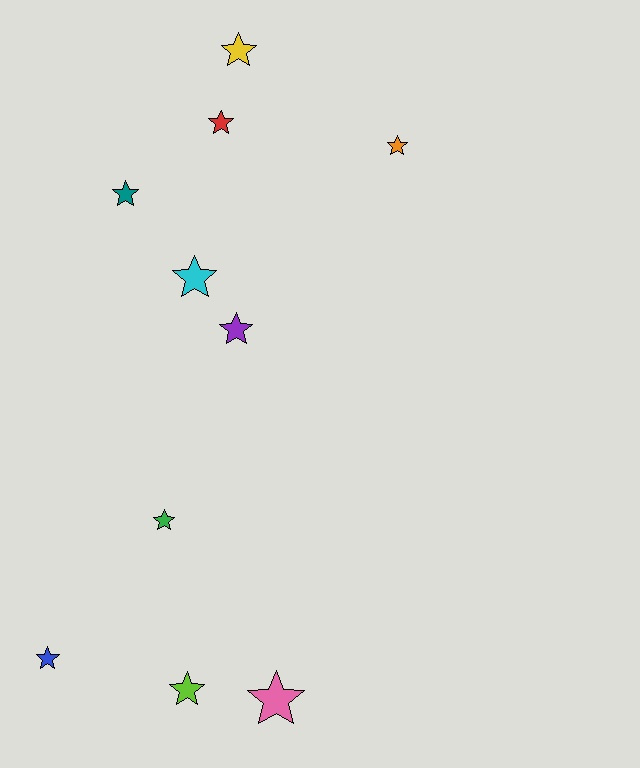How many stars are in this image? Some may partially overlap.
There are 10 stars.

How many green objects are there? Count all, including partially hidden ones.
There is 1 green object.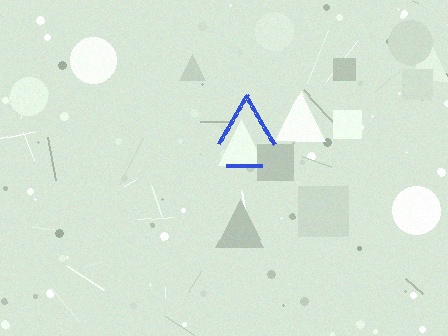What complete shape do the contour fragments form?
The contour fragments form a triangle.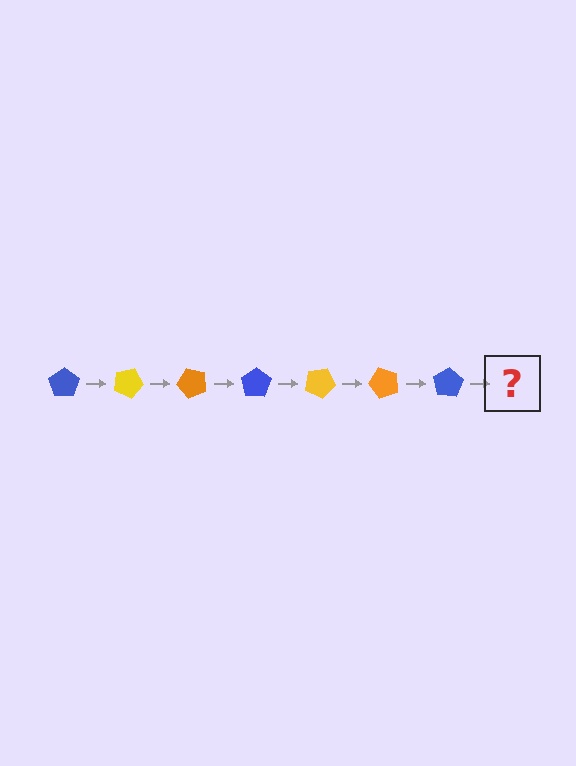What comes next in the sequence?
The next element should be a yellow pentagon, rotated 175 degrees from the start.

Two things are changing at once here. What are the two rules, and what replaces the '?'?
The two rules are that it rotates 25 degrees each step and the color cycles through blue, yellow, and orange. The '?' should be a yellow pentagon, rotated 175 degrees from the start.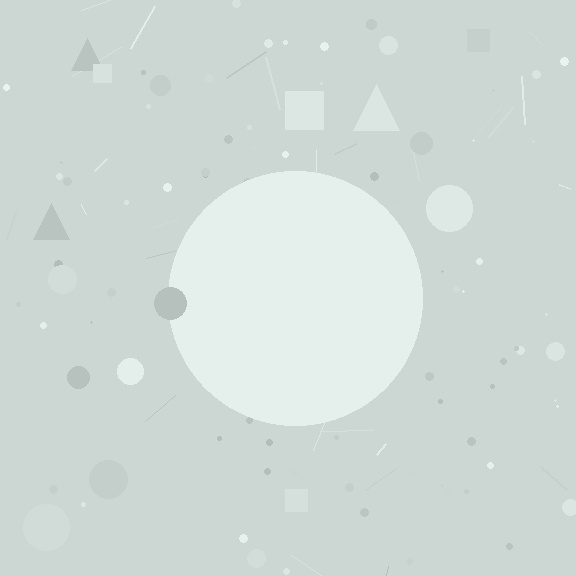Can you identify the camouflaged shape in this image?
The camouflaged shape is a circle.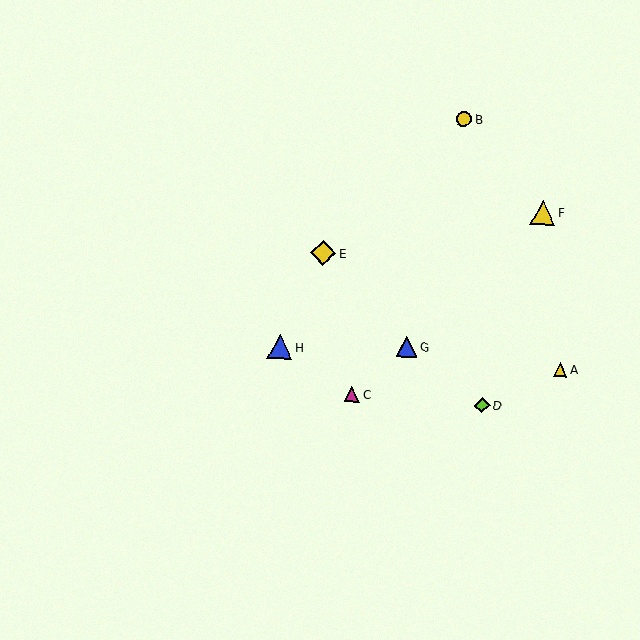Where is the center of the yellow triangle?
The center of the yellow triangle is at (560, 370).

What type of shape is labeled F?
Shape F is a yellow triangle.